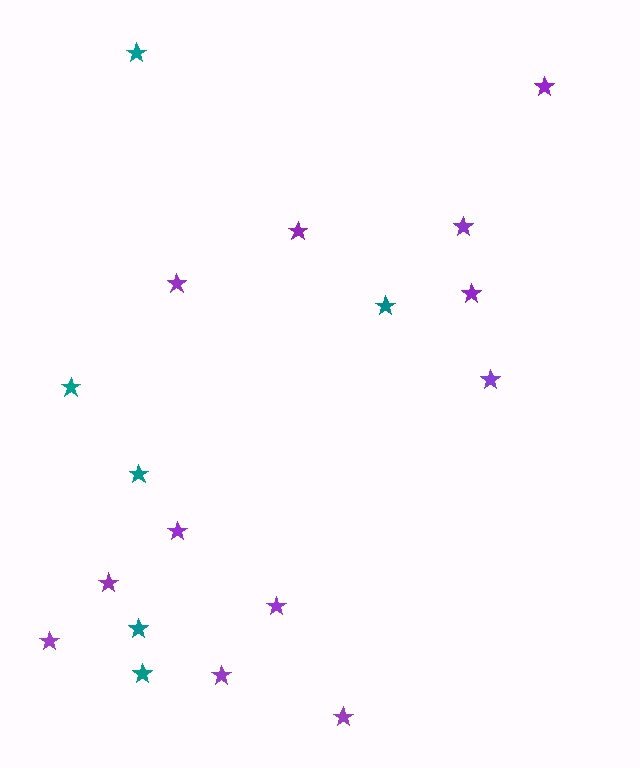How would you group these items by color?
There are 2 groups: one group of teal stars (6) and one group of purple stars (12).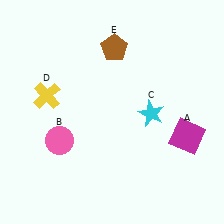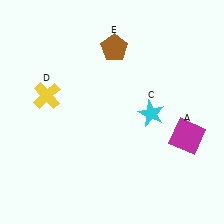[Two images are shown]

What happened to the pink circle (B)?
The pink circle (B) was removed in Image 2. It was in the bottom-left area of Image 1.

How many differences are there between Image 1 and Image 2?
There is 1 difference between the two images.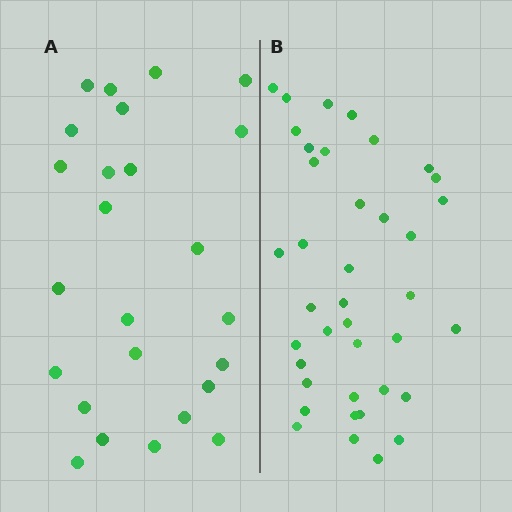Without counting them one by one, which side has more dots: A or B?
Region B (the right region) has more dots.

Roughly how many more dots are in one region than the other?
Region B has approximately 15 more dots than region A.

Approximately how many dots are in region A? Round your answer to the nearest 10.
About 20 dots. (The exact count is 25, which rounds to 20.)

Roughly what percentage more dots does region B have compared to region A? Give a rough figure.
About 55% more.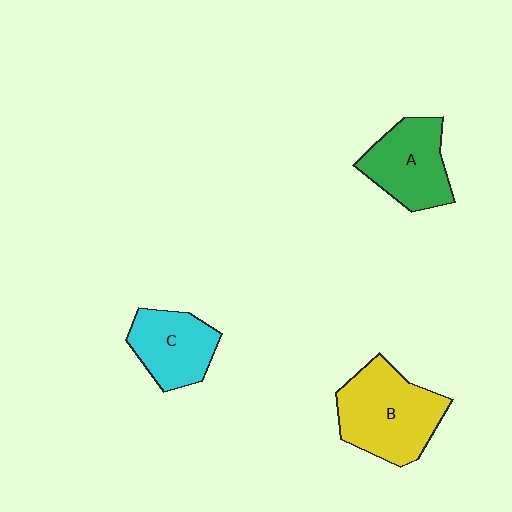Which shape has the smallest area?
Shape C (cyan).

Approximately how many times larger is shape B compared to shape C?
Approximately 1.5 times.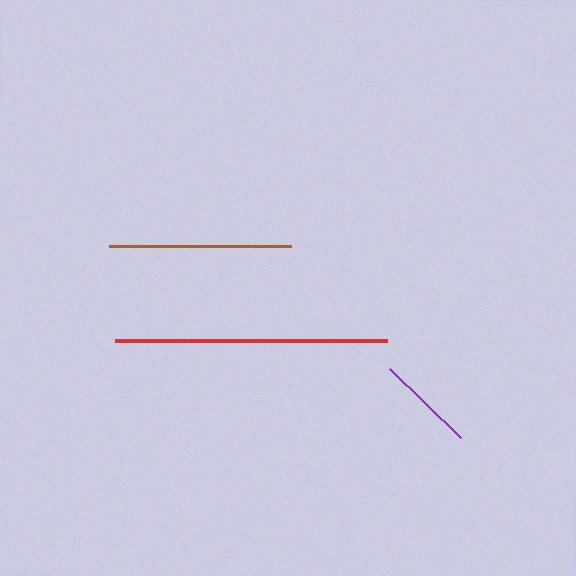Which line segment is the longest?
The red line is the longest at approximately 272 pixels.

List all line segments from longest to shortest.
From longest to shortest: red, brown, purple.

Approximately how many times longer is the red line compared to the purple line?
The red line is approximately 2.7 times the length of the purple line.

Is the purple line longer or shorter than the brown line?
The brown line is longer than the purple line.